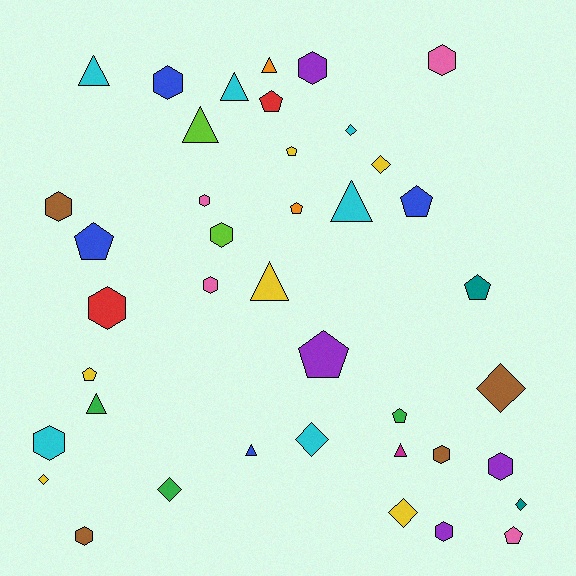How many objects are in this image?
There are 40 objects.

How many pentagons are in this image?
There are 10 pentagons.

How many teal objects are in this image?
There are 2 teal objects.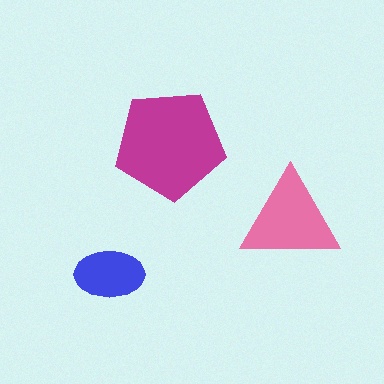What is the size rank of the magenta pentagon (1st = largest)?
1st.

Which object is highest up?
The magenta pentagon is topmost.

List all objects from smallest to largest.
The blue ellipse, the pink triangle, the magenta pentagon.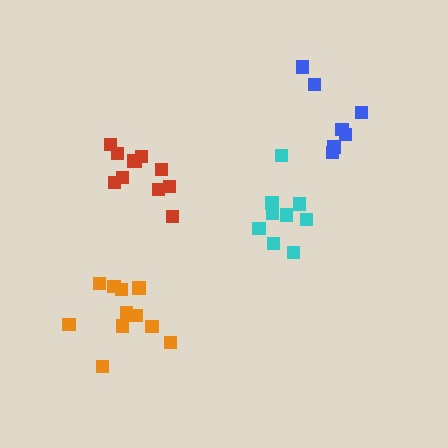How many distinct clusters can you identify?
There are 4 distinct clusters.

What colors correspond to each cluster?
The clusters are colored: blue, orange, red, cyan.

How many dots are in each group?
Group 1: 7 dots, Group 2: 11 dots, Group 3: 11 dots, Group 4: 9 dots (38 total).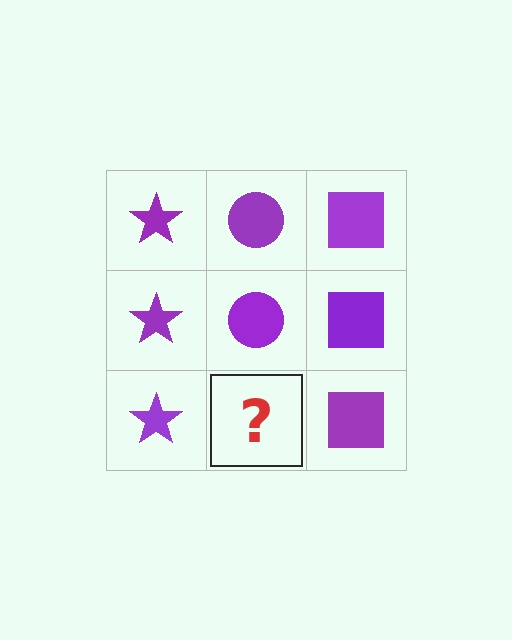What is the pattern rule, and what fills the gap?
The rule is that each column has a consistent shape. The gap should be filled with a purple circle.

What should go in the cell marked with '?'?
The missing cell should contain a purple circle.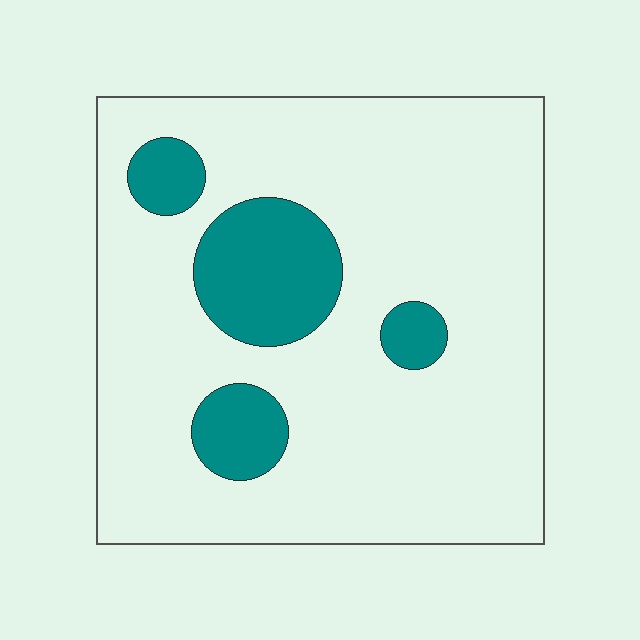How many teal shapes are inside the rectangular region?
4.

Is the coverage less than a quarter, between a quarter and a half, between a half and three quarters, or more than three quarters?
Less than a quarter.